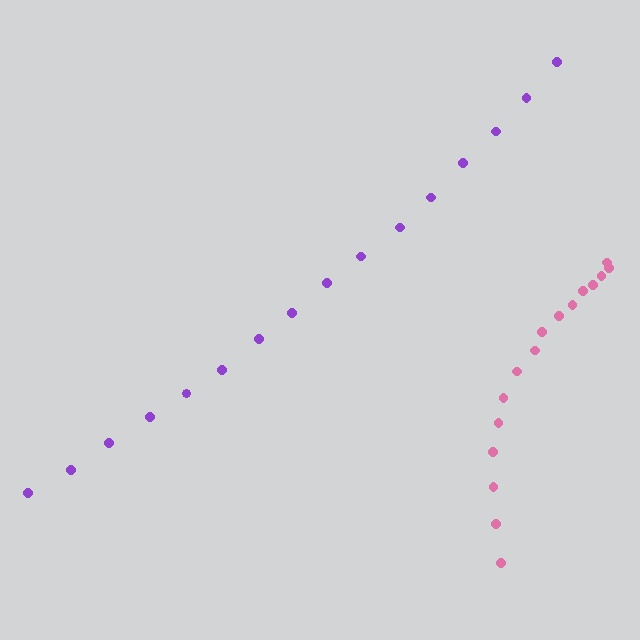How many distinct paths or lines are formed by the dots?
There are 2 distinct paths.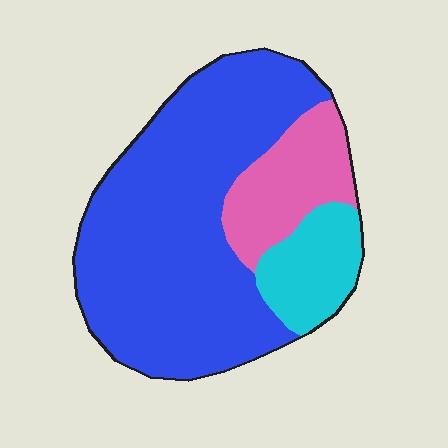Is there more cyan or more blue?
Blue.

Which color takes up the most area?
Blue, at roughly 70%.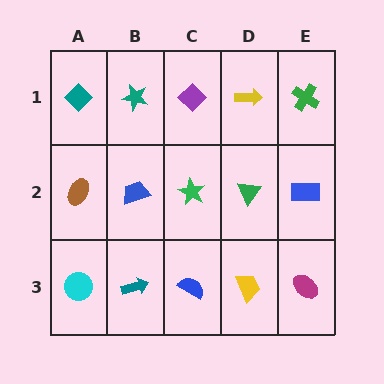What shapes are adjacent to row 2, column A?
A teal diamond (row 1, column A), a cyan circle (row 3, column A), a blue trapezoid (row 2, column B).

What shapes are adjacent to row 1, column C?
A green star (row 2, column C), a teal star (row 1, column B), a yellow arrow (row 1, column D).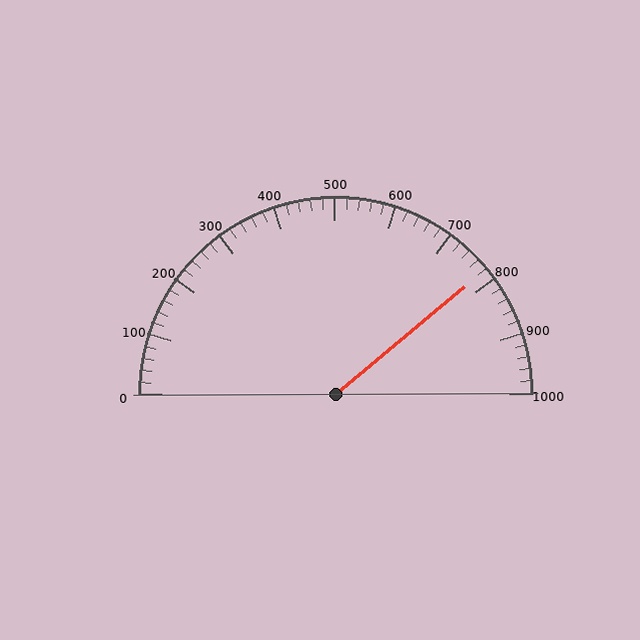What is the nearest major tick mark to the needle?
The nearest major tick mark is 800.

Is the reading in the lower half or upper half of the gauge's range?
The reading is in the upper half of the range (0 to 1000).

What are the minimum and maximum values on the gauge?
The gauge ranges from 0 to 1000.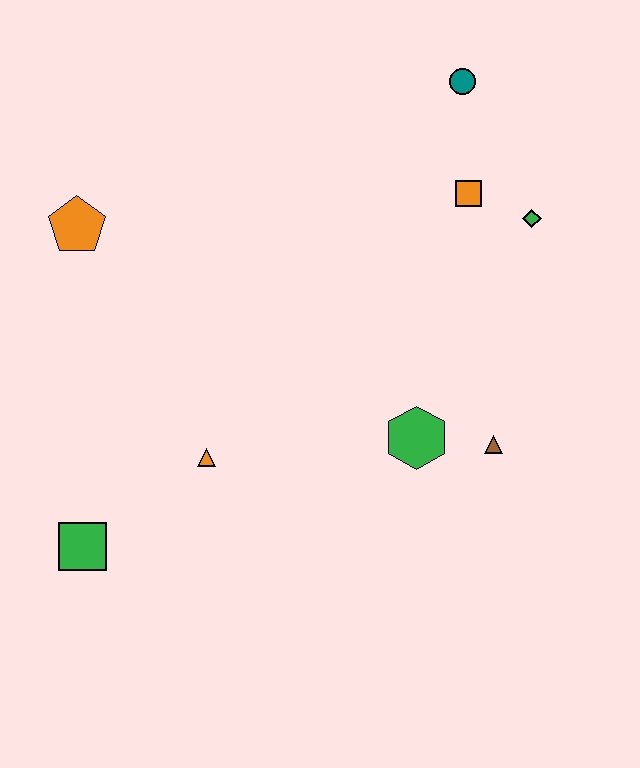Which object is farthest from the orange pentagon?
The brown triangle is farthest from the orange pentagon.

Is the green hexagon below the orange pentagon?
Yes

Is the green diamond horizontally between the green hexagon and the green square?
No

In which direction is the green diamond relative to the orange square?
The green diamond is to the right of the orange square.